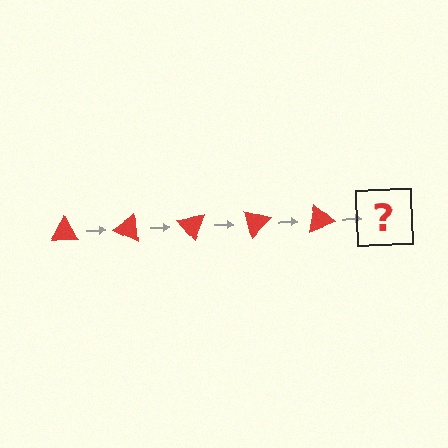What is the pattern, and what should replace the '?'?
The pattern is that the triangle rotates 25 degrees each step. The '?' should be a red triangle rotated 125 degrees.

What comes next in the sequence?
The next element should be a red triangle rotated 125 degrees.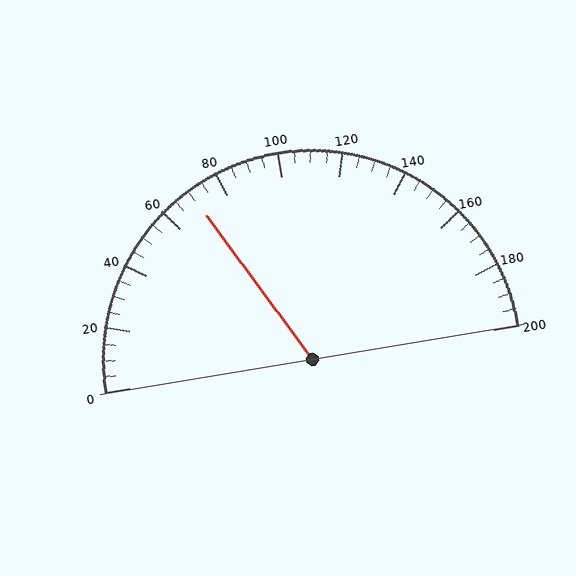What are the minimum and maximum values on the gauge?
The gauge ranges from 0 to 200.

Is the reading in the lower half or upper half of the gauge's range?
The reading is in the lower half of the range (0 to 200).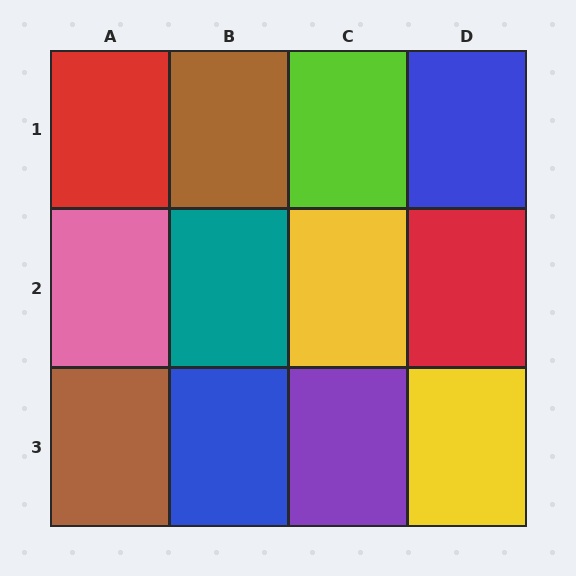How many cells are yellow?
2 cells are yellow.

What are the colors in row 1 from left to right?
Red, brown, lime, blue.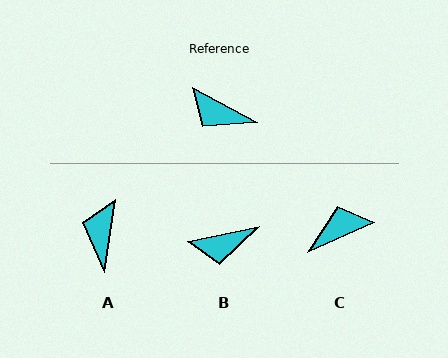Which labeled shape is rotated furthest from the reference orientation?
C, about 128 degrees away.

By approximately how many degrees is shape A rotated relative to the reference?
Approximately 70 degrees clockwise.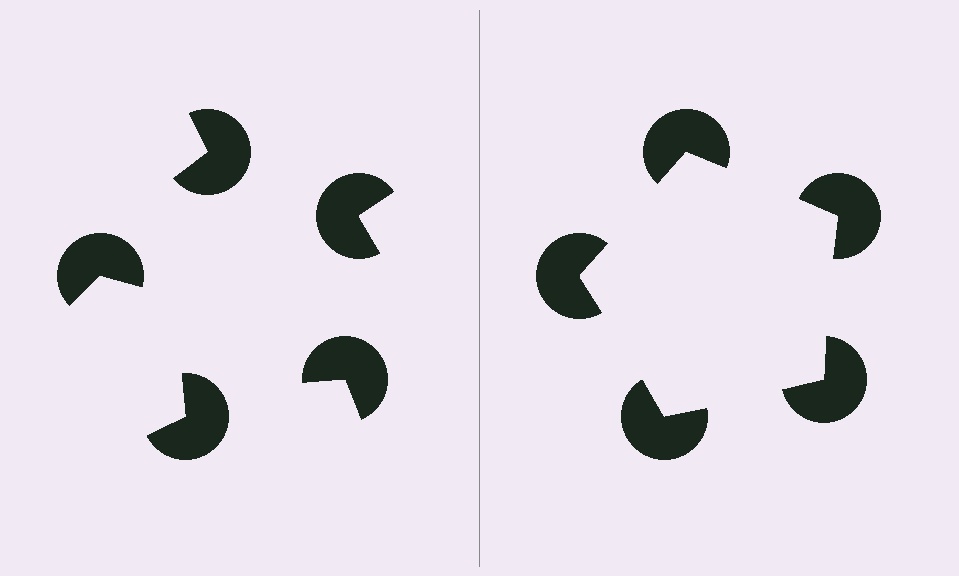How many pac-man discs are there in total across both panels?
10 — 5 on each side.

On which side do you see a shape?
An illusory pentagon appears on the right side. On the left side the wedge cuts are rotated, so no coherent shape forms.